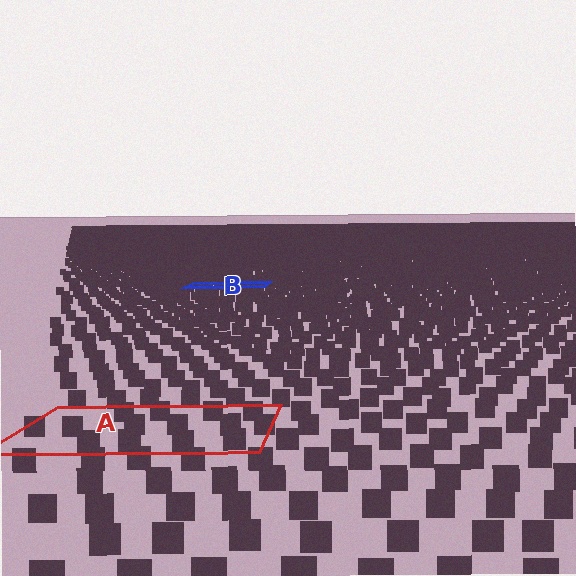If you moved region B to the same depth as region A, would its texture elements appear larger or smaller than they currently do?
They would appear larger. At a closer depth, the same texture elements are projected at a bigger on-screen size.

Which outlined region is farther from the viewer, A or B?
Region B is farther from the viewer — the texture elements inside it appear smaller and more densely packed.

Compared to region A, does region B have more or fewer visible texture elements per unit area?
Region B has more texture elements per unit area — they are packed more densely because it is farther away.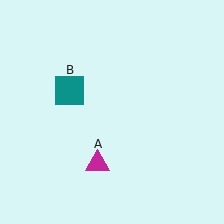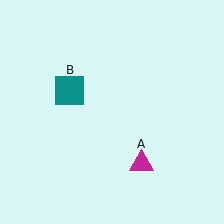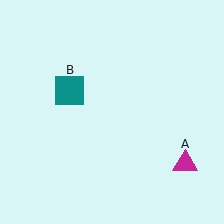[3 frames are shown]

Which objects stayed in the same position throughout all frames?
Teal square (object B) remained stationary.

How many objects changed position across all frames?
1 object changed position: magenta triangle (object A).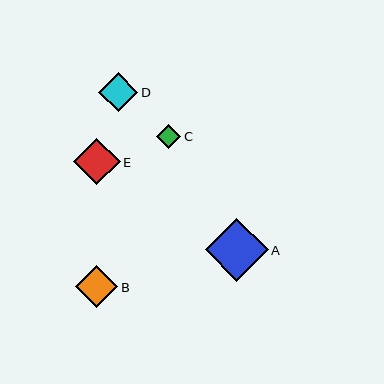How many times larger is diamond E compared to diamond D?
Diamond E is approximately 1.2 times the size of diamond D.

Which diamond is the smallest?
Diamond C is the smallest with a size of approximately 24 pixels.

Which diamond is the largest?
Diamond A is the largest with a size of approximately 63 pixels.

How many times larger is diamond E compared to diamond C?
Diamond E is approximately 1.9 times the size of diamond C.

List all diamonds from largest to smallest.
From largest to smallest: A, E, B, D, C.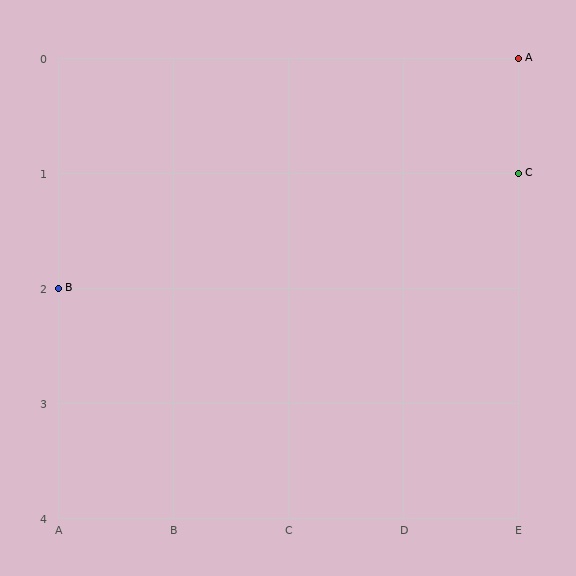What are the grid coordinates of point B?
Point B is at grid coordinates (A, 2).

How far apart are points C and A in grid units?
Points C and A are 1 row apart.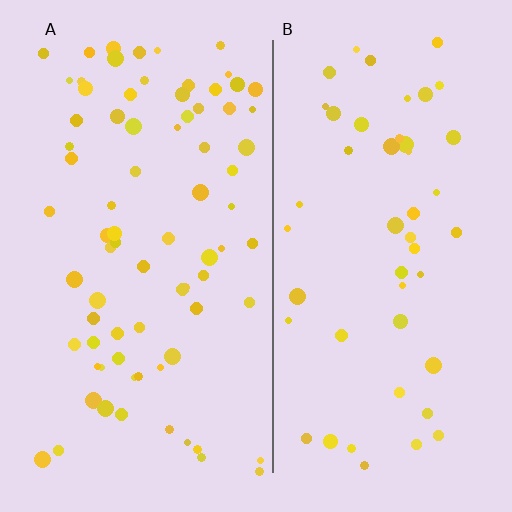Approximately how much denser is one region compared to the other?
Approximately 1.6× — region A over region B.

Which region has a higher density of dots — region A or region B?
A (the left).